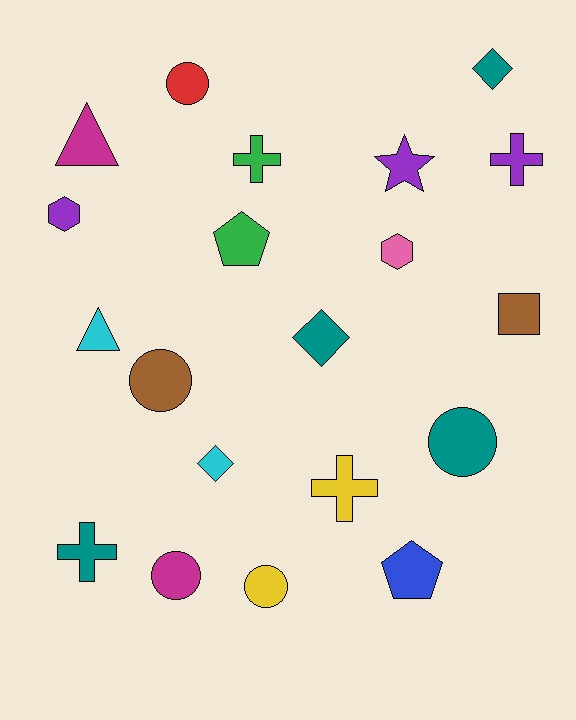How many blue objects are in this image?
There is 1 blue object.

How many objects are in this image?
There are 20 objects.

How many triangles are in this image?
There are 2 triangles.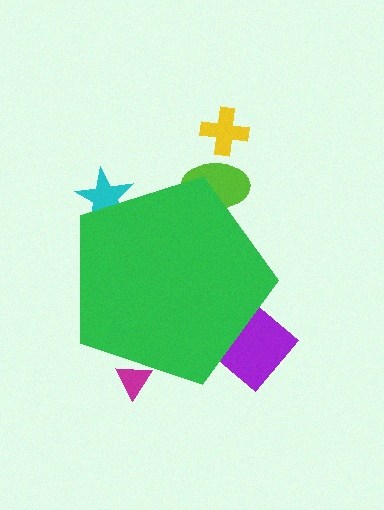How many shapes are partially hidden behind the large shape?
4 shapes are partially hidden.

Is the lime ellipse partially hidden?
Yes, the lime ellipse is partially hidden behind the green pentagon.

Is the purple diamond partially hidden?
Yes, the purple diamond is partially hidden behind the green pentagon.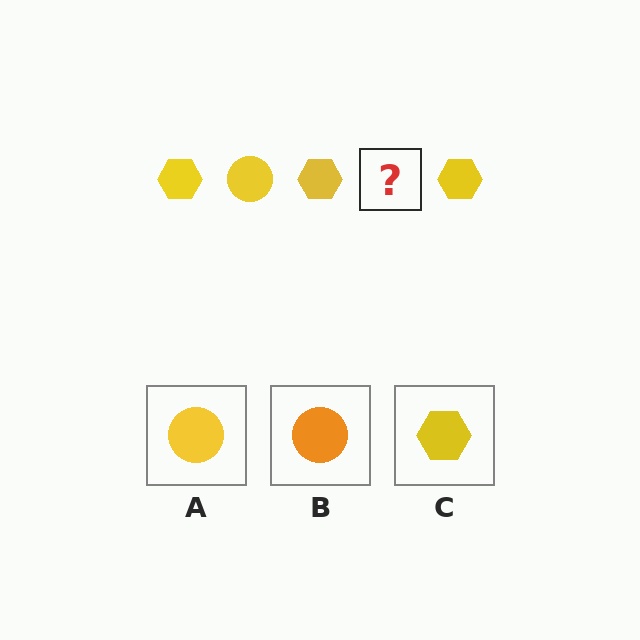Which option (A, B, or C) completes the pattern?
A.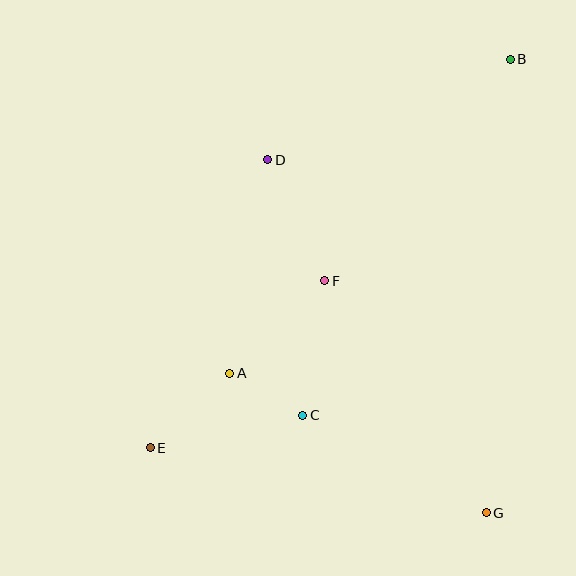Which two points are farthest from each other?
Points B and E are farthest from each other.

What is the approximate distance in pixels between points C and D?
The distance between C and D is approximately 258 pixels.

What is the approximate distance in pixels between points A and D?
The distance between A and D is approximately 217 pixels.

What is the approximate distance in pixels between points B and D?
The distance between B and D is approximately 262 pixels.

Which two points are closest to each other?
Points A and C are closest to each other.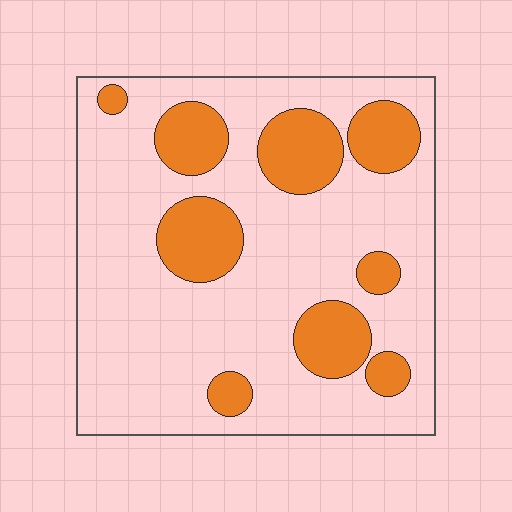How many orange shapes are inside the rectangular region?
9.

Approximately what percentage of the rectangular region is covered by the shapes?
Approximately 25%.